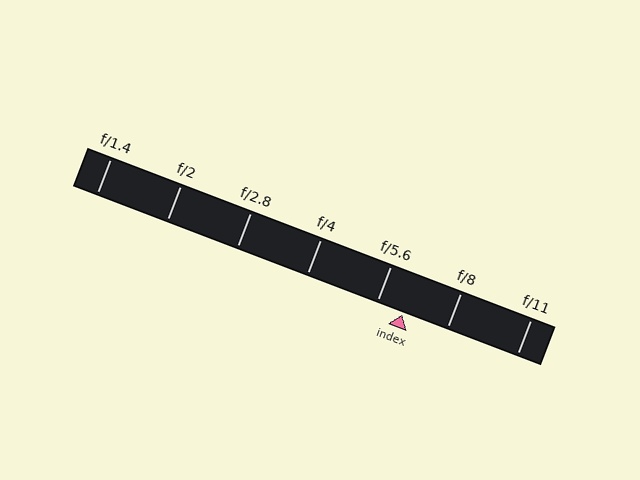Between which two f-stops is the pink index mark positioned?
The index mark is between f/5.6 and f/8.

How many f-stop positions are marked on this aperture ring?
There are 7 f-stop positions marked.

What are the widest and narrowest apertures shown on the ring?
The widest aperture shown is f/1.4 and the narrowest is f/11.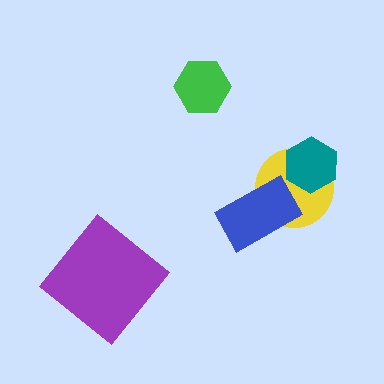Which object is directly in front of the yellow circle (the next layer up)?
The teal hexagon is directly in front of the yellow circle.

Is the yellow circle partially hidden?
Yes, it is partially covered by another shape.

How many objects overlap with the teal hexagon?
1 object overlaps with the teal hexagon.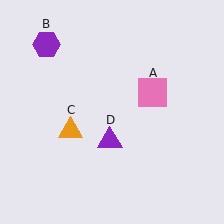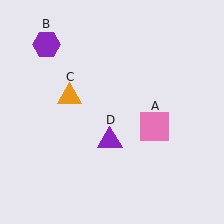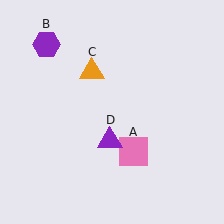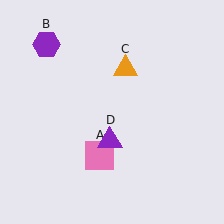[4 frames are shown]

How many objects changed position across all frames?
2 objects changed position: pink square (object A), orange triangle (object C).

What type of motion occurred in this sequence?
The pink square (object A), orange triangle (object C) rotated clockwise around the center of the scene.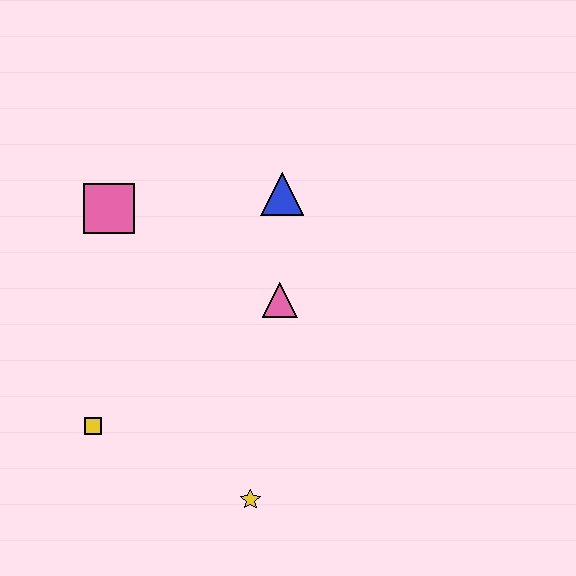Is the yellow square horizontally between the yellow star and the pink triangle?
No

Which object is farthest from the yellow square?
The blue triangle is farthest from the yellow square.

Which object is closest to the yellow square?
The yellow star is closest to the yellow square.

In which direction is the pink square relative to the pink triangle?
The pink square is to the left of the pink triangle.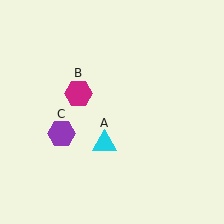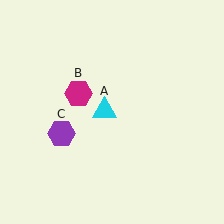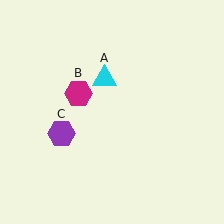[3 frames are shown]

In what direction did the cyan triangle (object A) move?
The cyan triangle (object A) moved up.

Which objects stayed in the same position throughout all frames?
Magenta hexagon (object B) and purple hexagon (object C) remained stationary.